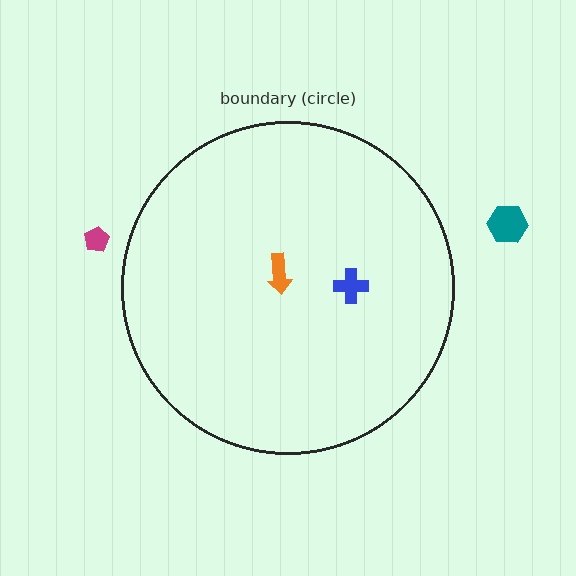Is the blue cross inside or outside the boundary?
Inside.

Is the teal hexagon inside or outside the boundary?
Outside.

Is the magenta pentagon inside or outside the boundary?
Outside.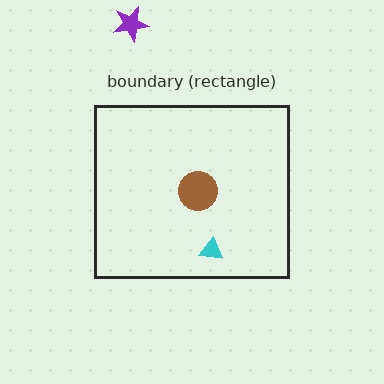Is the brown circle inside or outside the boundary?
Inside.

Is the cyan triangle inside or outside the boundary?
Inside.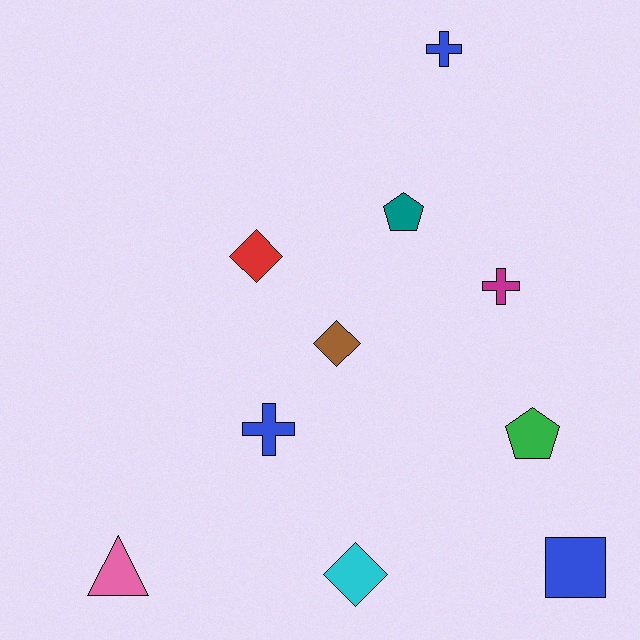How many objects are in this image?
There are 10 objects.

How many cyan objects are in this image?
There is 1 cyan object.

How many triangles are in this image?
There is 1 triangle.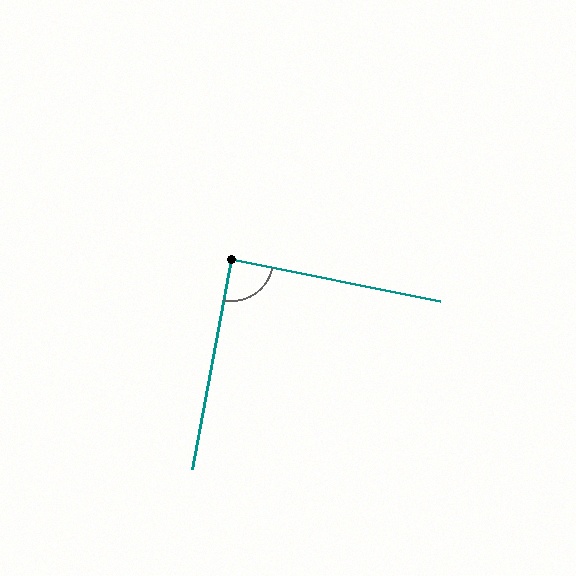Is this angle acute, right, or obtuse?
It is approximately a right angle.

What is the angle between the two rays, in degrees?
Approximately 89 degrees.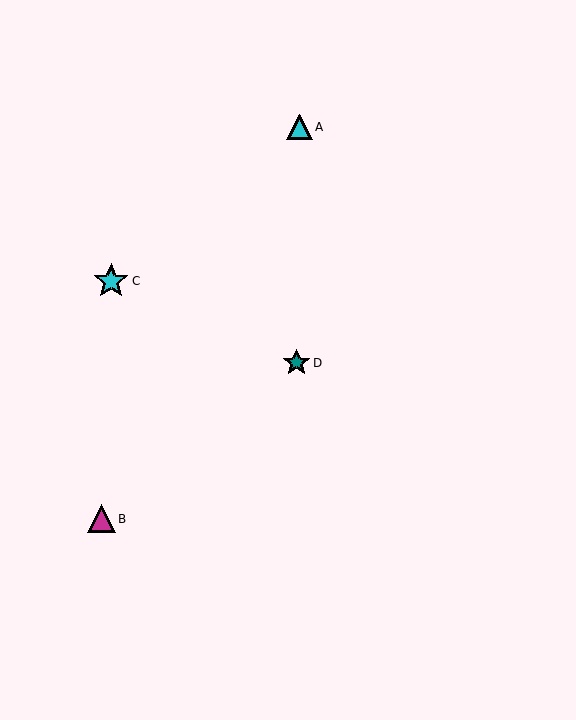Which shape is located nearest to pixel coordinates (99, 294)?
The cyan star (labeled C) at (111, 281) is nearest to that location.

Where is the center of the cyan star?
The center of the cyan star is at (111, 281).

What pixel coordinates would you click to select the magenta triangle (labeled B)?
Click at (101, 519) to select the magenta triangle B.